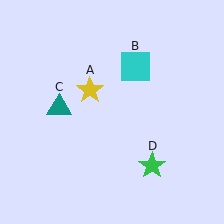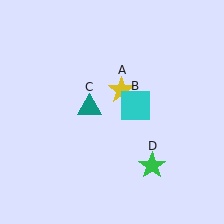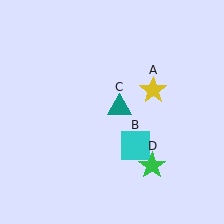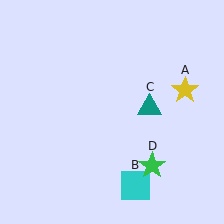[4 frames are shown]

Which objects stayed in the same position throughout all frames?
Green star (object D) remained stationary.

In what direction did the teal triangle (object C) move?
The teal triangle (object C) moved right.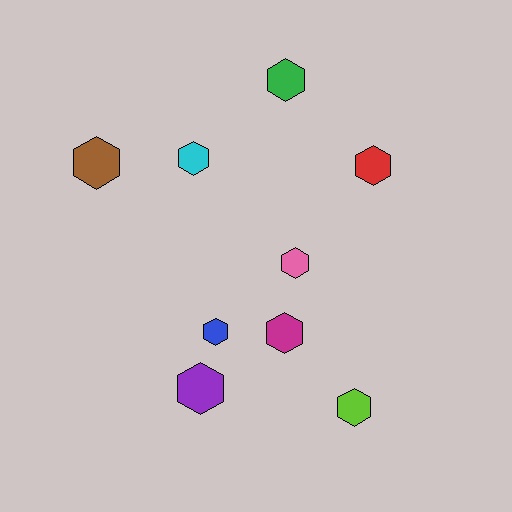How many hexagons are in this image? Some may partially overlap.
There are 9 hexagons.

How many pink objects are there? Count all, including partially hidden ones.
There is 1 pink object.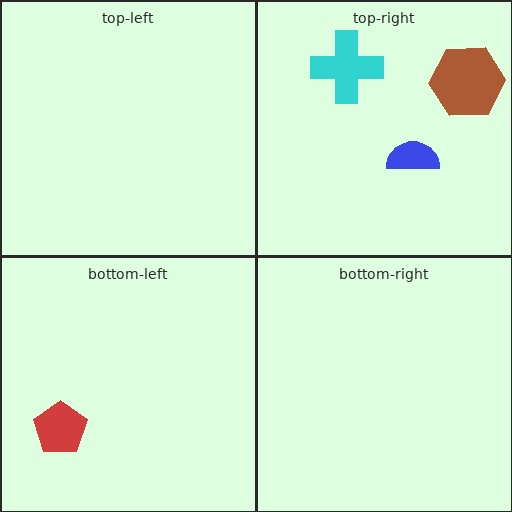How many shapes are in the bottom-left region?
1.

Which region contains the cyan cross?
The top-right region.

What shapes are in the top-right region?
The brown hexagon, the cyan cross, the blue semicircle.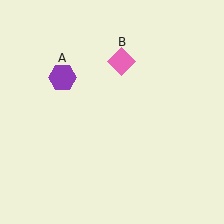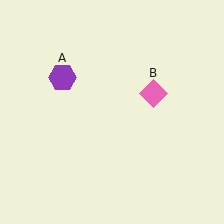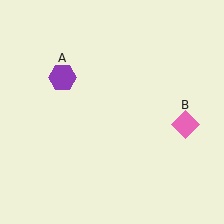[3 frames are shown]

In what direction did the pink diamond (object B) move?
The pink diamond (object B) moved down and to the right.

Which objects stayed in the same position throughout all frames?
Purple hexagon (object A) remained stationary.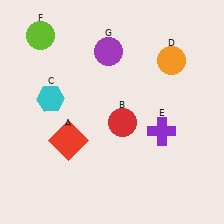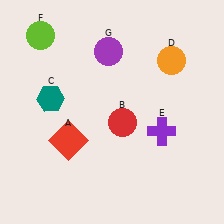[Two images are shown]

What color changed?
The hexagon (C) changed from cyan in Image 1 to teal in Image 2.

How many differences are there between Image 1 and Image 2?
There is 1 difference between the two images.